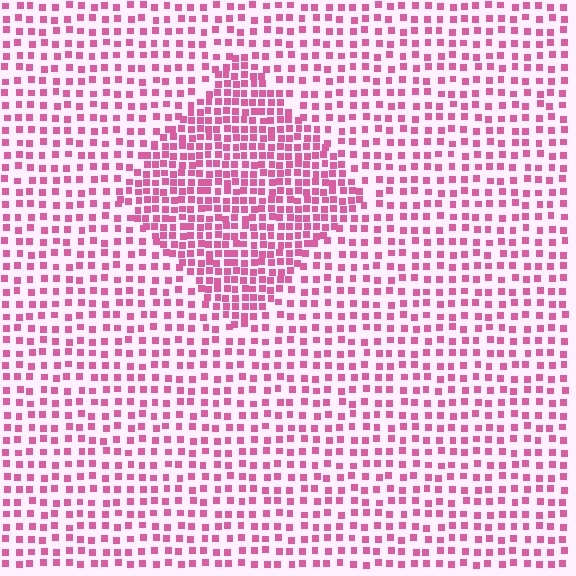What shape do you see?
I see a diamond.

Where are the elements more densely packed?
The elements are more densely packed inside the diamond boundary.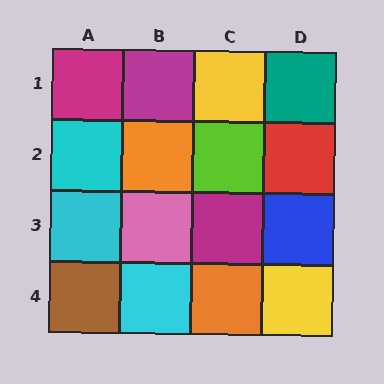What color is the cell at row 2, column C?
Lime.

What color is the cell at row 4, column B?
Cyan.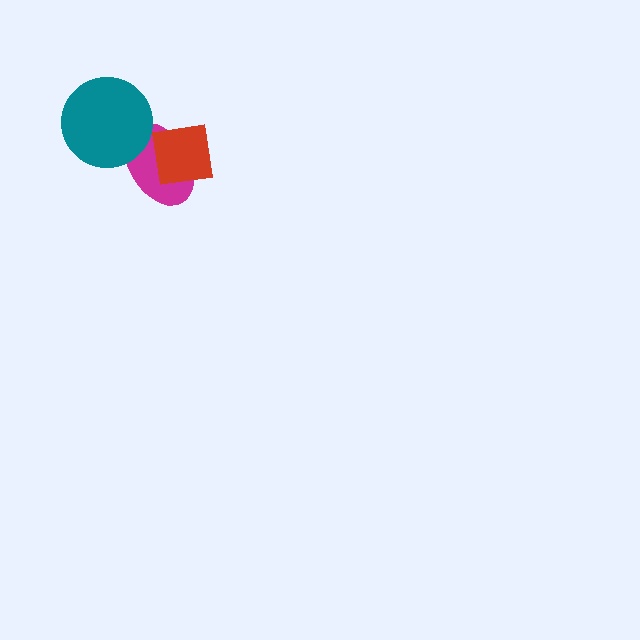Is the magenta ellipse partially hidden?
Yes, it is partially covered by another shape.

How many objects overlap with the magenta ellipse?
2 objects overlap with the magenta ellipse.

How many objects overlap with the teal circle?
1 object overlaps with the teal circle.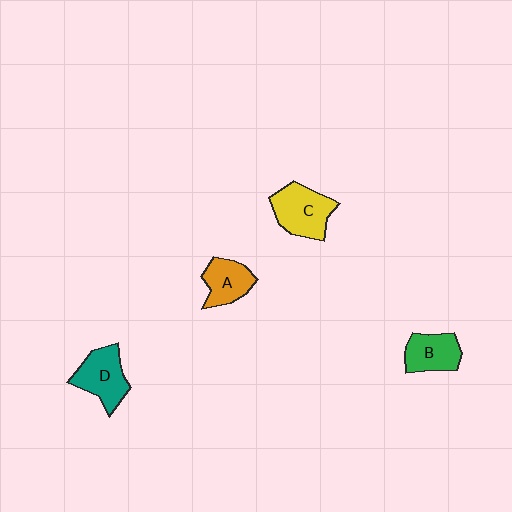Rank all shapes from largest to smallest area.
From largest to smallest: C (yellow), D (teal), B (green), A (orange).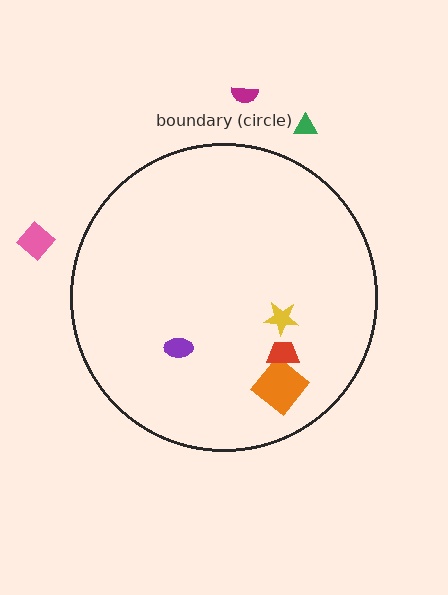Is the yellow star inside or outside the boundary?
Inside.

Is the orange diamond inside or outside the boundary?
Inside.